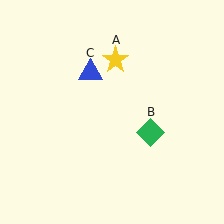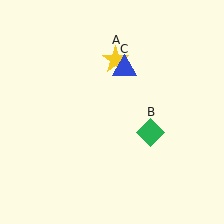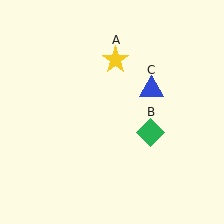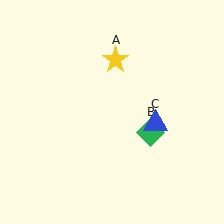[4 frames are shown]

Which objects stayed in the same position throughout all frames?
Yellow star (object A) and green diamond (object B) remained stationary.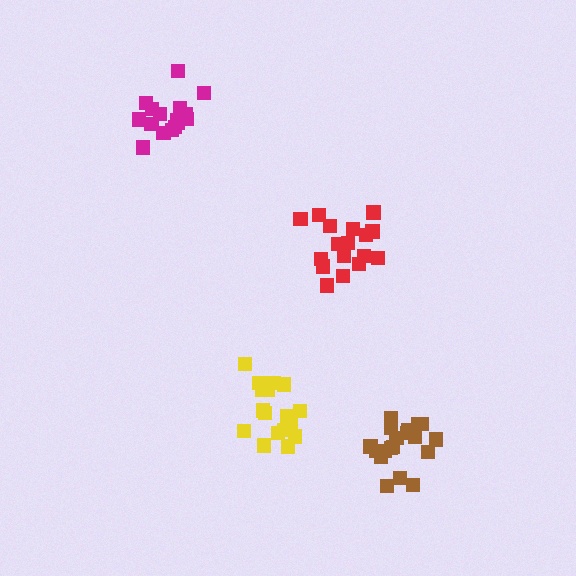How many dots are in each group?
Group 1: 18 dots, Group 2: 18 dots, Group 3: 19 dots, Group 4: 16 dots (71 total).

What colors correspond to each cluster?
The clusters are colored: yellow, red, brown, magenta.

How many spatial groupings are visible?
There are 4 spatial groupings.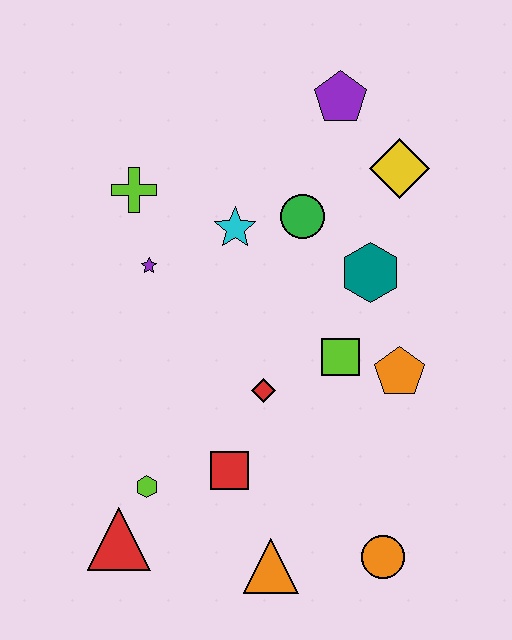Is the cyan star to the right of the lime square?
No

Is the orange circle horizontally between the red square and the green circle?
No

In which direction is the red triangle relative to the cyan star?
The red triangle is below the cyan star.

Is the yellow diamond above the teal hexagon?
Yes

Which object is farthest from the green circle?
The red triangle is farthest from the green circle.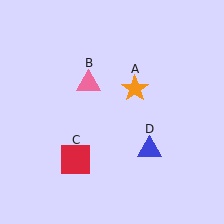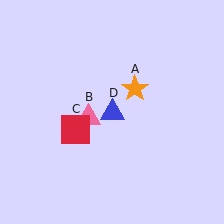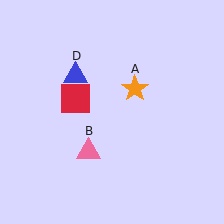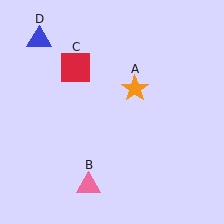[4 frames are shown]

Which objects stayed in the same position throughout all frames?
Orange star (object A) remained stationary.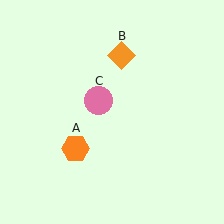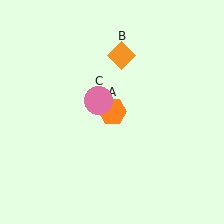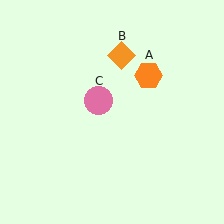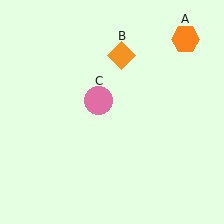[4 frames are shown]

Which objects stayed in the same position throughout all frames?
Orange diamond (object B) and pink circle (object C) remained stationary.